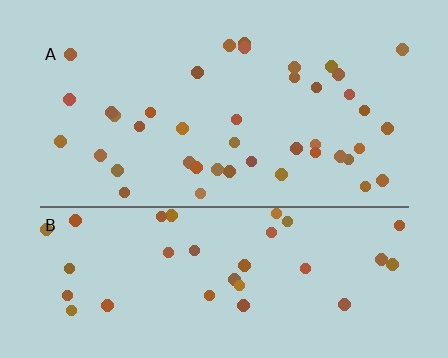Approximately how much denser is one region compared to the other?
Approximately 1.2× — region A over region B.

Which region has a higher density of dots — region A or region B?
A (the top).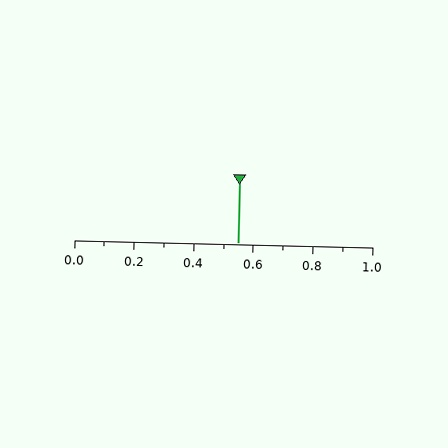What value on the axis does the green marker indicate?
The marker indicates approximately 0.55.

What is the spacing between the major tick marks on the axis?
The major ticks are spaced 0.2 apart.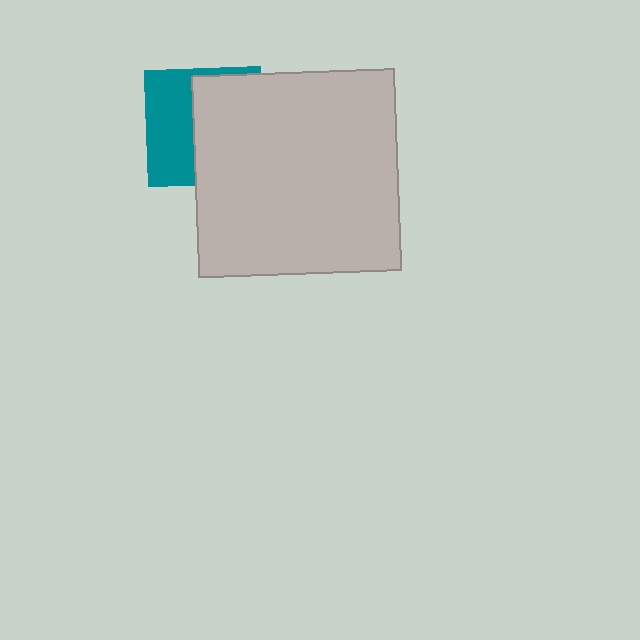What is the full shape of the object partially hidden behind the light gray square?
The partially hidden object is a teal square.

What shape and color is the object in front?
The object in front is a light gray square.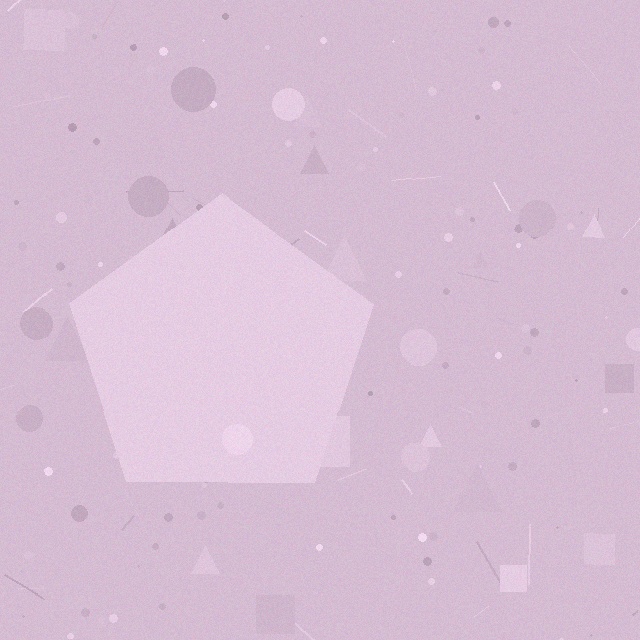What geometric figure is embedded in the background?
A pentagon is embedded in the background.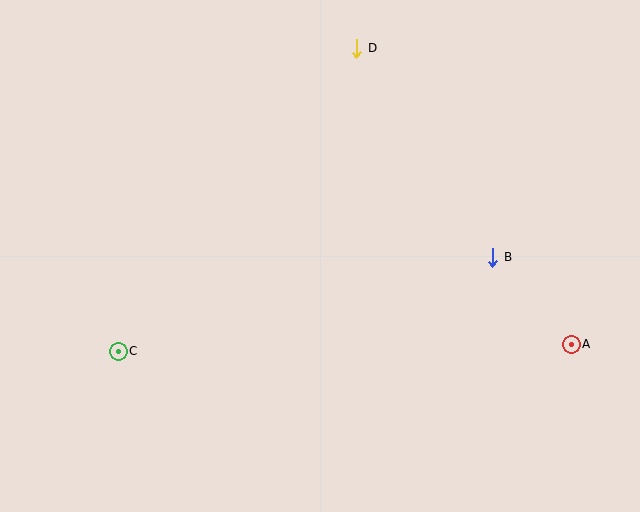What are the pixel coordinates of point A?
Point A is at (571, 344).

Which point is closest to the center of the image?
Point B at (493, 257) is closest to the center.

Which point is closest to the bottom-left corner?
Point C is closest to the bottom-left corner.